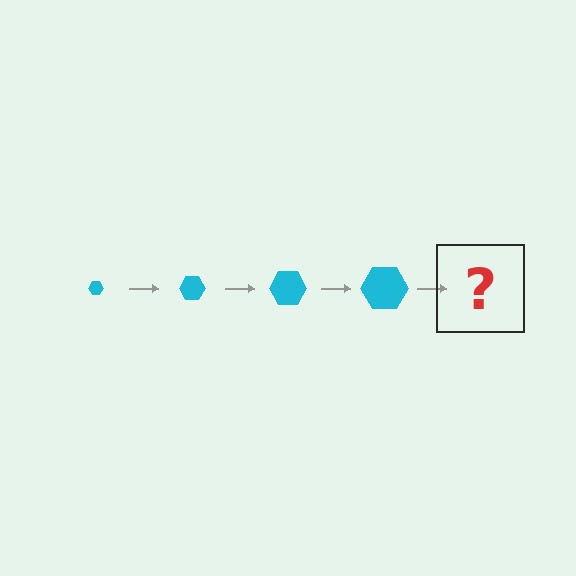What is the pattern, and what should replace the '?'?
The pattern is that the hexagon gets progressively larger each step. The '?' should be a cyan hexagon, larger than the previous one.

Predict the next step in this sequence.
The next step is a cyan hexagon, larger than the previous one.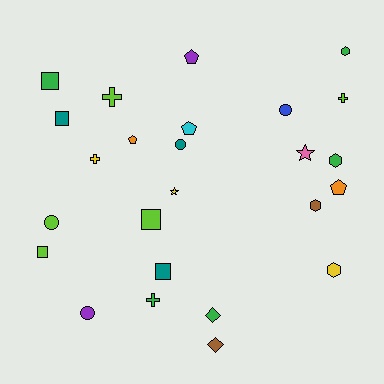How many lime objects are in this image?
There are 5 lime objects.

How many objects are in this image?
There are 25 objects.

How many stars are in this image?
There are 2 stars.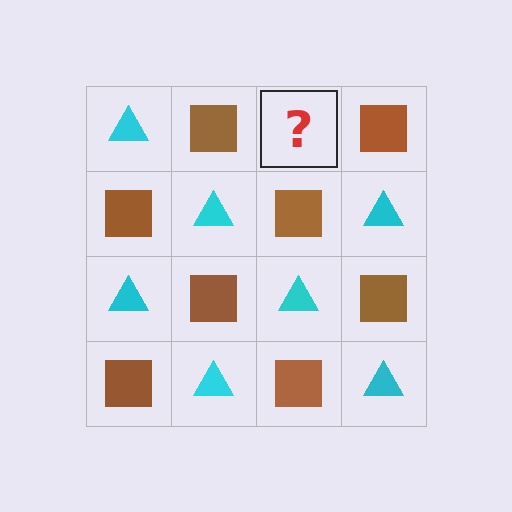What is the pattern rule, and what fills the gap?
The rule is that it alternates cyan triangle and brown square in a checkerboard pattern. The gap should be filled with a cyan triangle.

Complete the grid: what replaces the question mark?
The question mark should be replaced with a cyan triangle.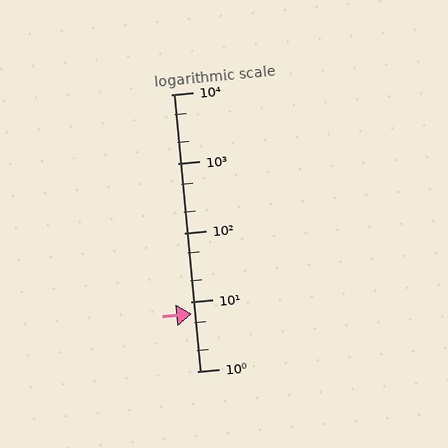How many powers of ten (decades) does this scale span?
The scale spans 4 decades, from 1 to 10000.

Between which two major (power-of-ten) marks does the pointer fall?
The pointer is between 1 and 10.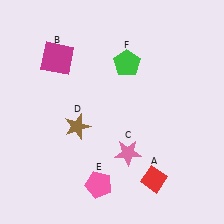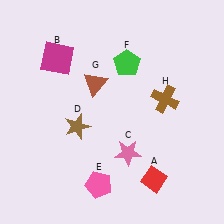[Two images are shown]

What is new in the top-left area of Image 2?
A brown triangle (G) was added in the top-left area of Image 2.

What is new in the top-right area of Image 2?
A brown cross (H) was added in the top-right area of Image 2.